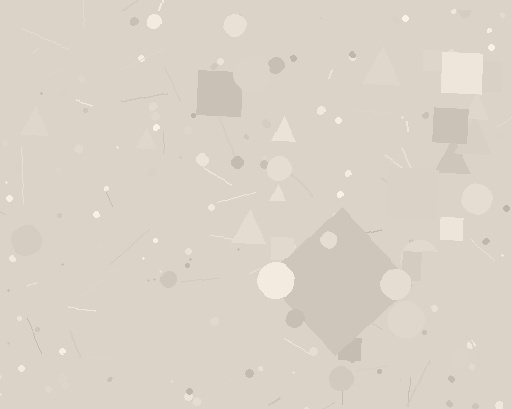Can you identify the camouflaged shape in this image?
The camouflaged shape is a diamond.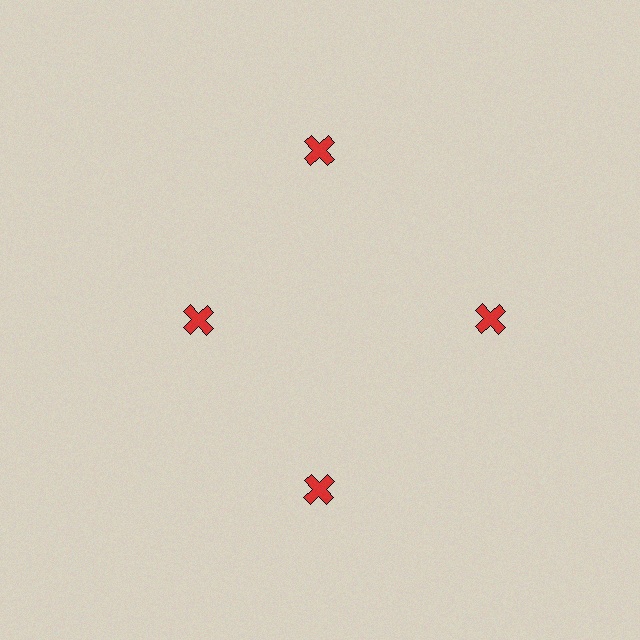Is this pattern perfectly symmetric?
No. The 4 red crosses are arranged in a ring, but one element near the 9 o'clock position is pulled inward toward the center, breaking the 4-fold rotational symmetry.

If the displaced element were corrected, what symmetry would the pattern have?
It would have 4-fold rotational symmetry — the pattern would map onto itself every 90 degrees.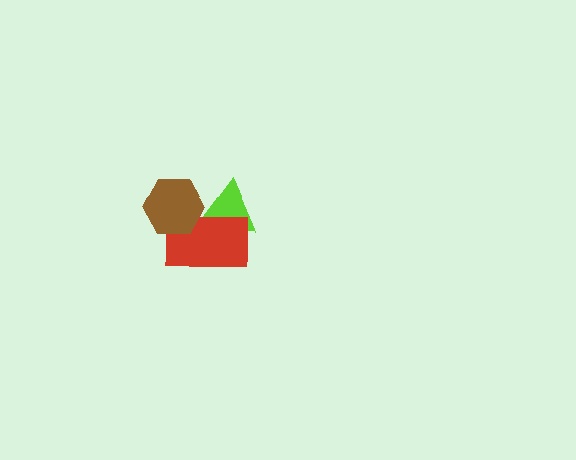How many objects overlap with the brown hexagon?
2 objects overlap with the brown hexagon.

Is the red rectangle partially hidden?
Yes, it is partially covered by another shape.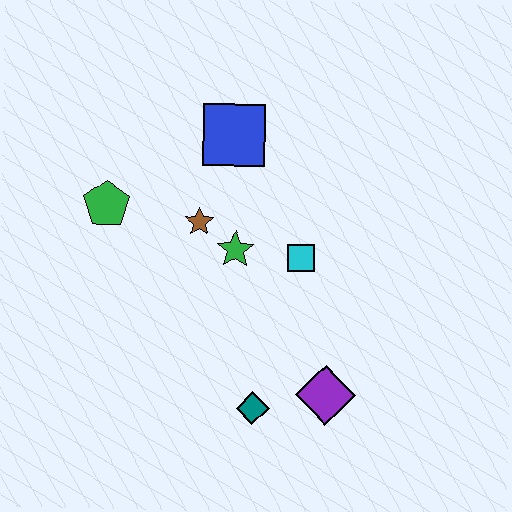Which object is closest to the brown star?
The green star is closest to the brown star.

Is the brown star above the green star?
Yes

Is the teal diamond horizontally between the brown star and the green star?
No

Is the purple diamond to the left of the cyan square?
No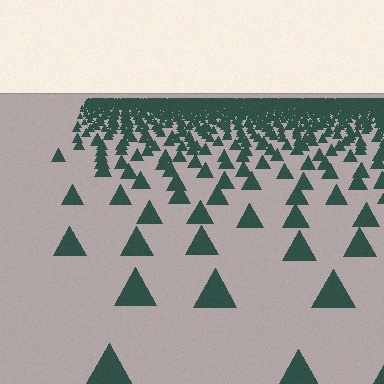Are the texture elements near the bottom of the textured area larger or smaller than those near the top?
Larger. Near the bottom, elements are closer to the viewer and appear at a bigger on-screen size.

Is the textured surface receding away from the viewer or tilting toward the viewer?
The surface is receding away from the viewer. Texture elements get smaller and denser toward the top.